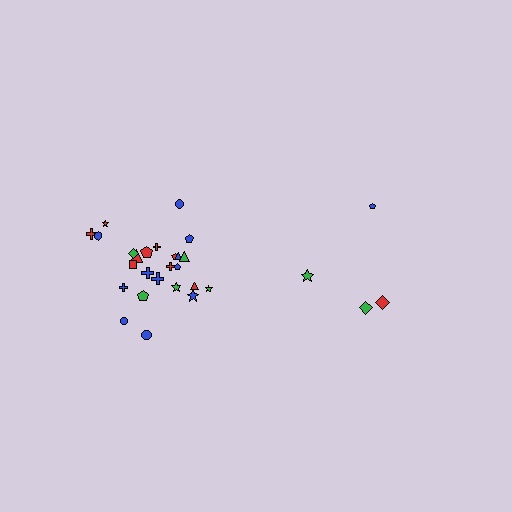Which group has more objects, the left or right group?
The left group.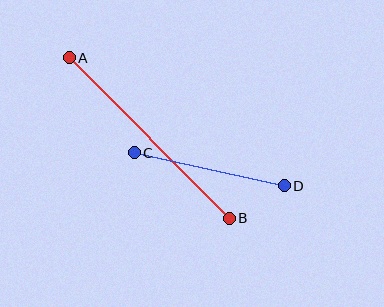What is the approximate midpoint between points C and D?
The midpoint is at approximately (209, 169) pixels.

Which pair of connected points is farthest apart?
Points A and B are farthest apart.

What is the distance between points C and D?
The distance is approximately 154 pixels.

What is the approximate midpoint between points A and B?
The midpoint is at approximately (149, 138) pixels.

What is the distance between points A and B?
The distance is approximately 227 pixels.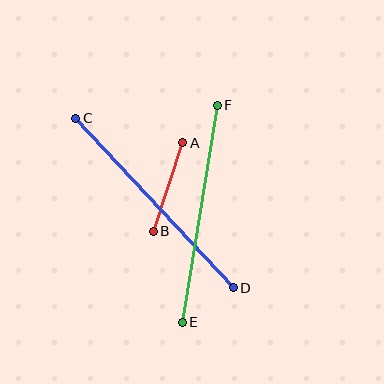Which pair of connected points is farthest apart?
Points C and D are farthest apart.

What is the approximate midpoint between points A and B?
The midpoint is at approximately (168, 187) pixels.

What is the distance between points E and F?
The distance is approximately 220 pixels.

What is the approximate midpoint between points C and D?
The midpoint is at approximately (155, 203) pixels.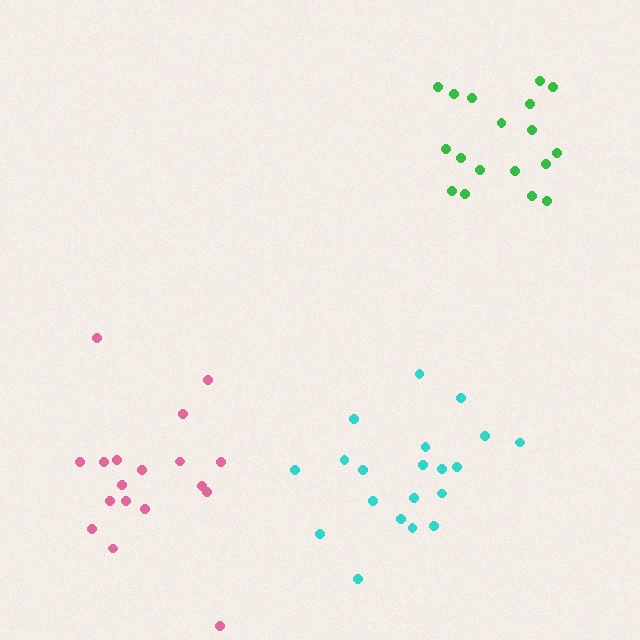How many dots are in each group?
Group 1: 20 dots, Group 2: 18 dots, Group 3: 18 dots (56 total).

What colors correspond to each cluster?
The clusters are colored: cyan, pink, green.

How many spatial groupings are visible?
There are 3 spatial groupings.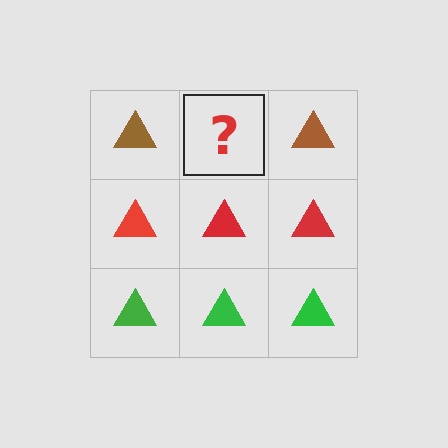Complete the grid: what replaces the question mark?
The question mark should be replaced with a brown triangle.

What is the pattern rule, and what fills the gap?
The rule is that each row has a consistent color. The gap should be filled with a brown triangle.